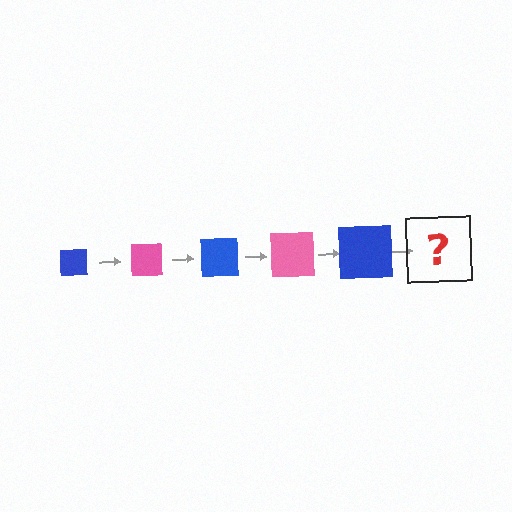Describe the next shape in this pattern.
It should be a pink square, larger than the previous one.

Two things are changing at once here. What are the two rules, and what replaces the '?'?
The two rules are that the square grows larger each step and the color cycles through blue and pink. The '?' should be a pink square, larger than the previous one.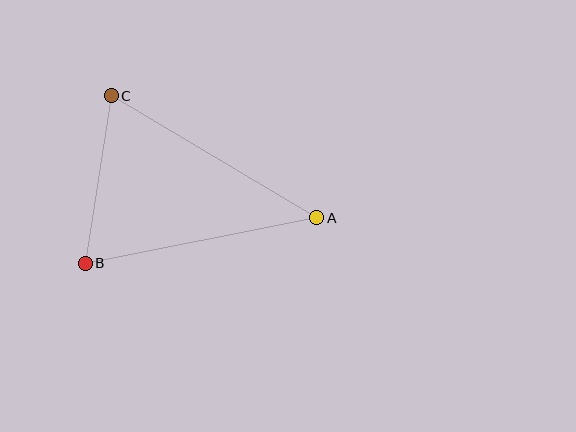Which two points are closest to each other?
Points B and C are closest to each other.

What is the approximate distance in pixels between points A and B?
The distance between A and B is approximately 236 pixels.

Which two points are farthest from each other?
Points A and C are farthest from each other.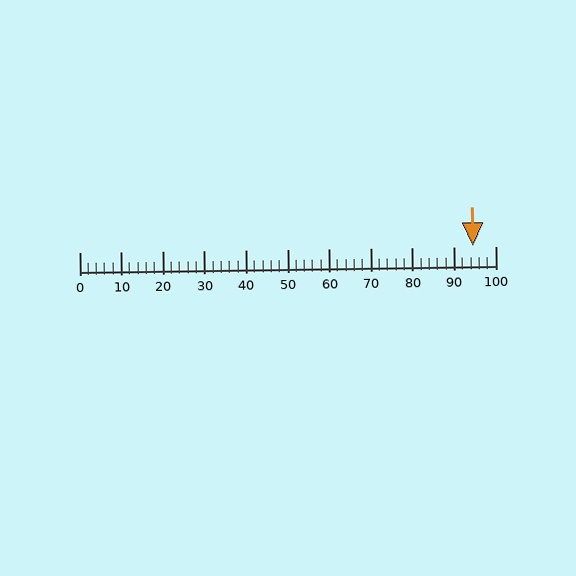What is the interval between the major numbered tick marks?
The major tick marks are spaced 10 units apart.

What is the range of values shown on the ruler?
The ruler shows values from 0 to 100.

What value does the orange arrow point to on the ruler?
The orange arrow points to approximately 95.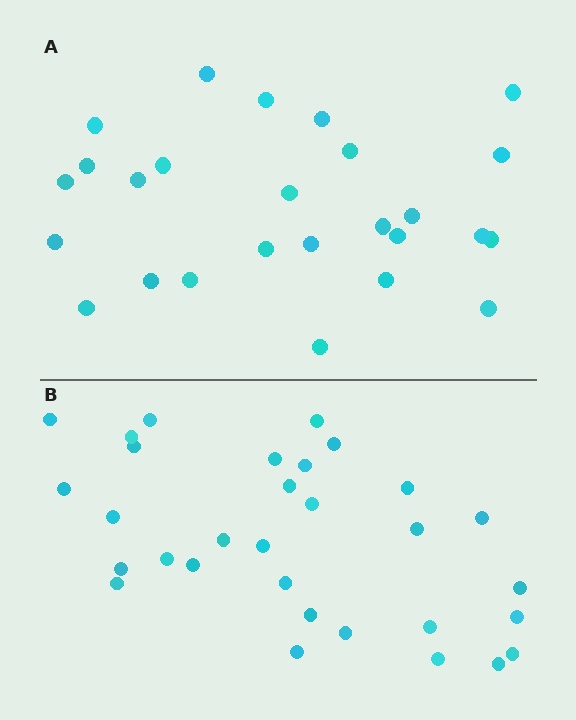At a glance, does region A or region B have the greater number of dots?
Region B (the bottom region) has more dots.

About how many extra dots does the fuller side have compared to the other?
Region B has about 5 more dots than region A.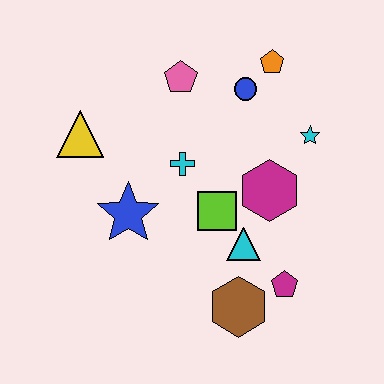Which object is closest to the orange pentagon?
The blue circle is closest to the orange pentagon.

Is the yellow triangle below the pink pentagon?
Yes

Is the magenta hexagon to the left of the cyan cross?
No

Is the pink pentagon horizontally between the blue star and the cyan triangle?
Yes